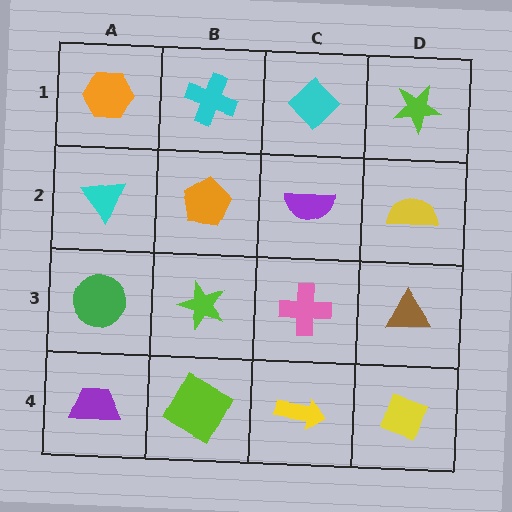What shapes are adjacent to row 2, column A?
An orange hexagon (row 1, column A), a green circle (row 3, column A), an orange pentagon (row 2, column B).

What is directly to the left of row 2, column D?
A purple semicircle.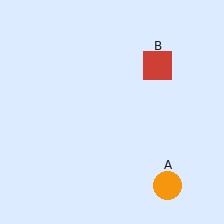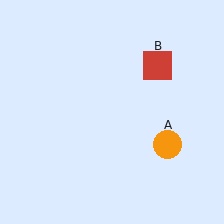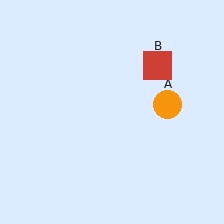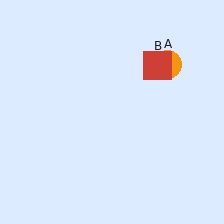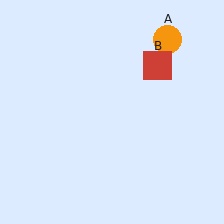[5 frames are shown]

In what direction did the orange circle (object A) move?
The orange circle (object A) moved up.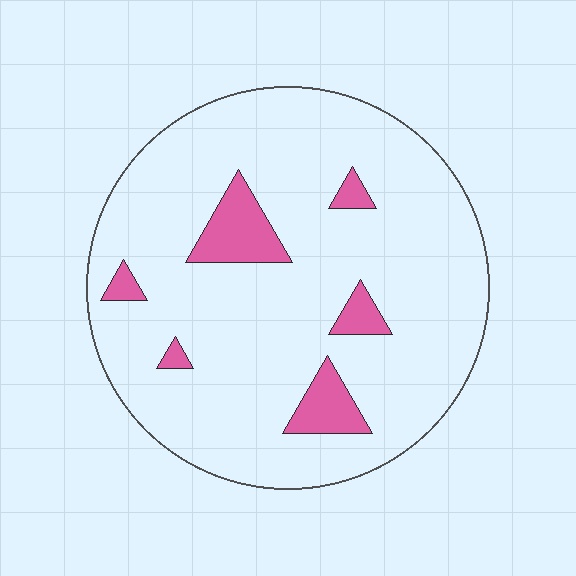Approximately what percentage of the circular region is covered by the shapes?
Approximately 10%.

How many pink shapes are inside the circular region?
6.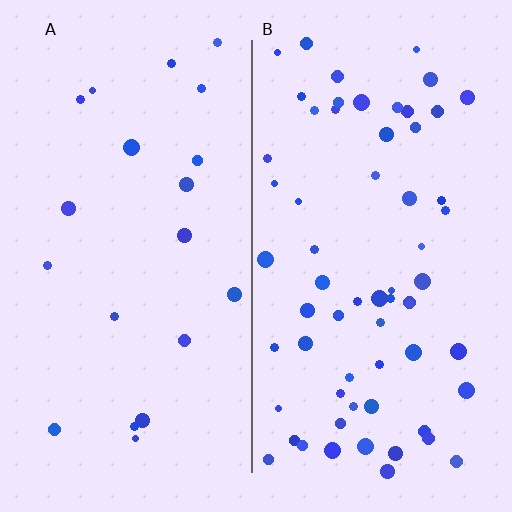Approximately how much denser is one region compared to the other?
Approximately 3.1× — region B over region A.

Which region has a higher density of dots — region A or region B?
B (the right).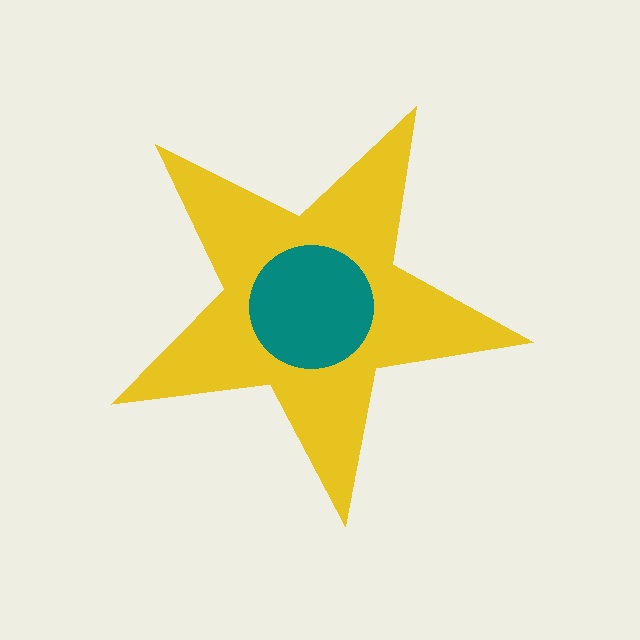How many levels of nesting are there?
2.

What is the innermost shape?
The teal circle.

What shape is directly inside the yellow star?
The teal circle.